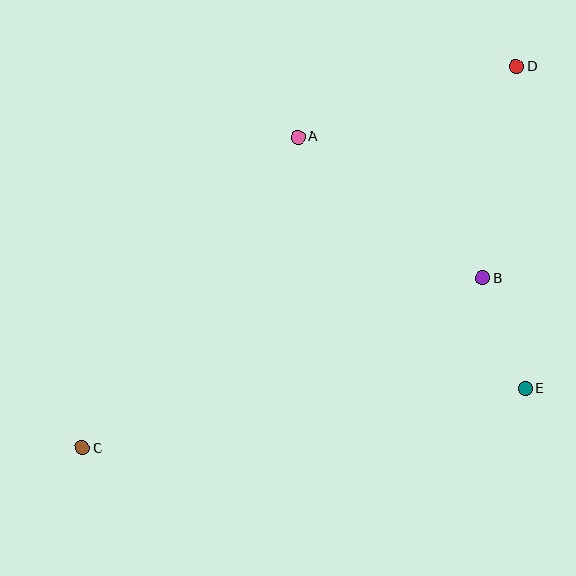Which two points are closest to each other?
Points B and E are closest to each other.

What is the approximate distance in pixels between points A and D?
The distance between A and D is approximately 230 pixels.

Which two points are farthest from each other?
Points C and D are farthest from each other.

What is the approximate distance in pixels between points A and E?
The distance between A and E is approximately 339 pixels.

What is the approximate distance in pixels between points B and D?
The distance between B and D is approximately 214 pixels.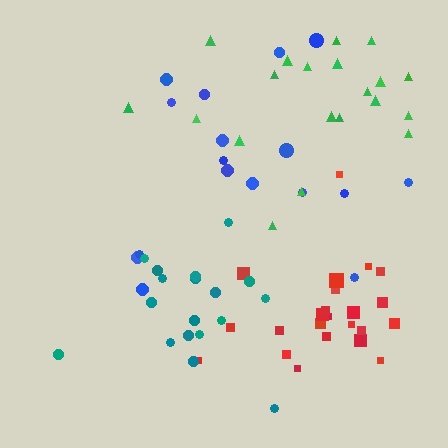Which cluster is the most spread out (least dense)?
Blue.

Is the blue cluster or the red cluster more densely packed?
Red.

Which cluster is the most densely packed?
Red.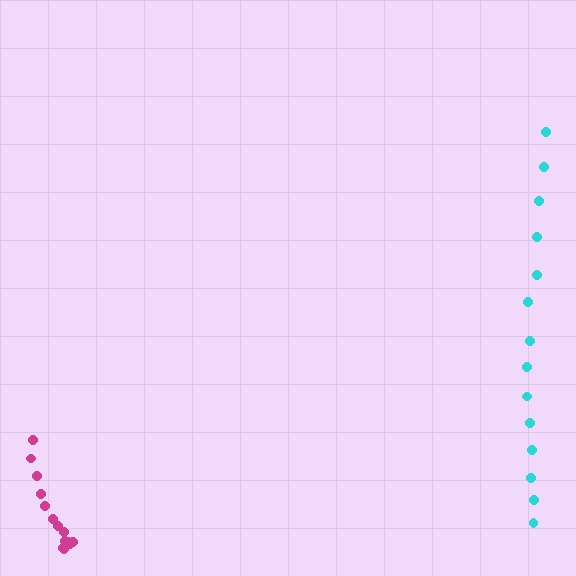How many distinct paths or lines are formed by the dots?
There are 2 distinct paths.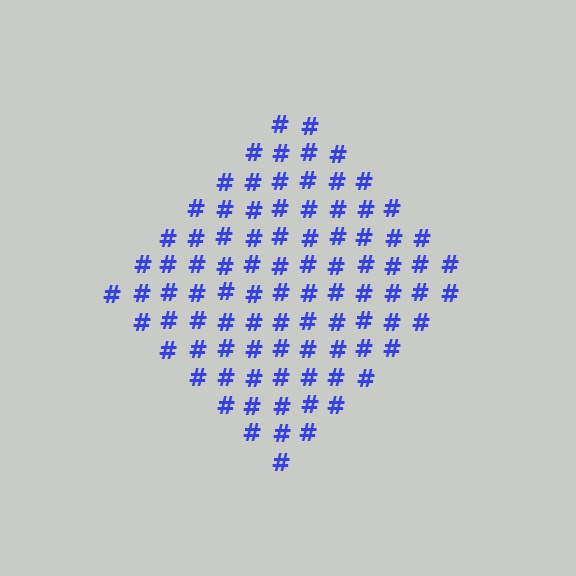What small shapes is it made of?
It is made of small hash symbols.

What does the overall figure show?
The overall figure shows a diamond.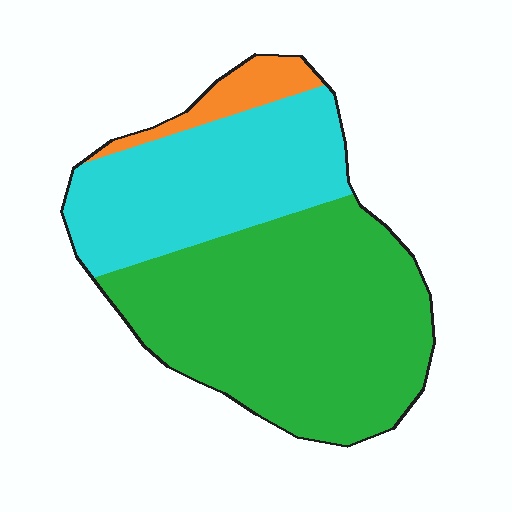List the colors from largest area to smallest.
From largest to smallest: green, cyan, orange.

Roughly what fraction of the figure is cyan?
Cyan covers 35% of the figure.